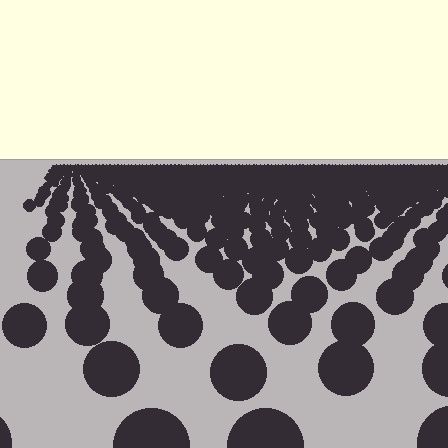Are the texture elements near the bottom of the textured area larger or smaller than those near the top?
Larger. Near the bottom, elements are closer to the viewer and appear at a bigger on-screen size.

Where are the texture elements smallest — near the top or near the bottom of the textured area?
Near the top.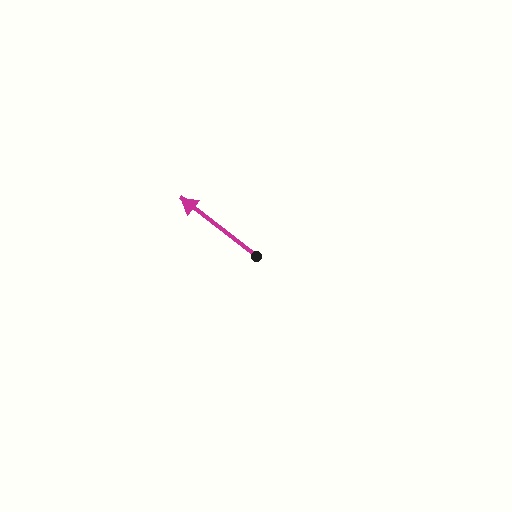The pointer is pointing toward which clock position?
Roughly 10 o'clock.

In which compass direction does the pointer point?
Northwest.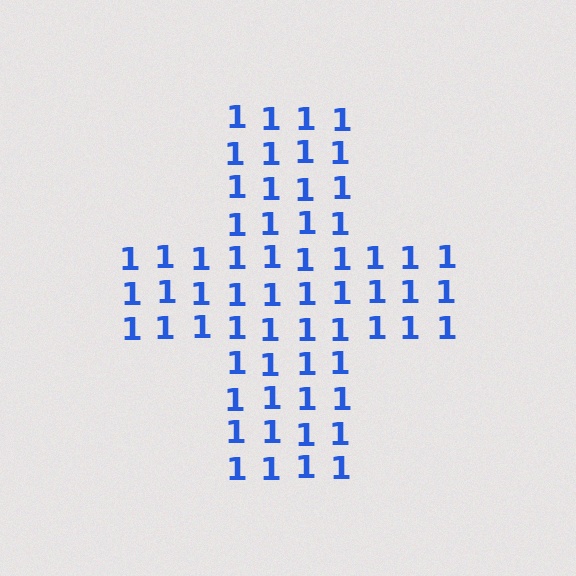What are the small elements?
The small elements are digit 1's.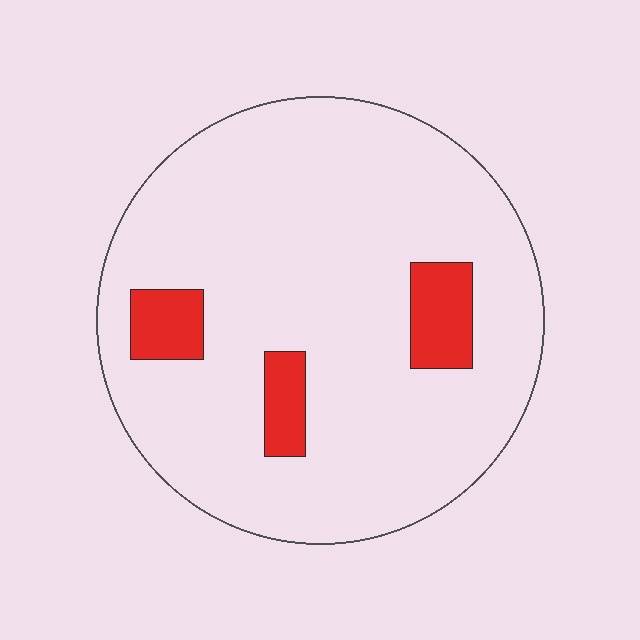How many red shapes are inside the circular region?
3.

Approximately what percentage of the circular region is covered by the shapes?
Approximately 10%.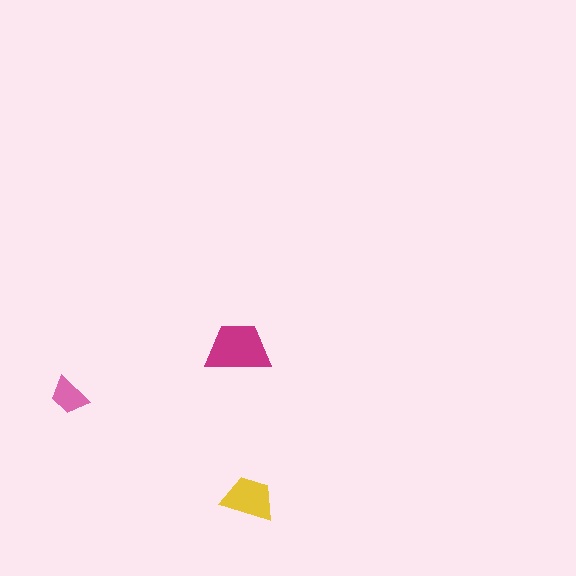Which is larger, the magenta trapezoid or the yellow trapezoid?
The magenta one.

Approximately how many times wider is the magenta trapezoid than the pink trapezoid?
About 1.5 times wider.